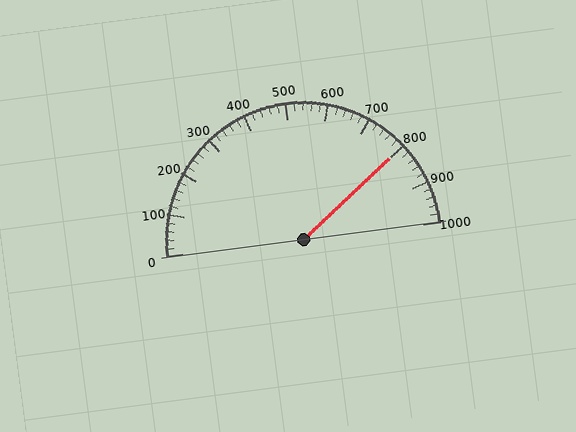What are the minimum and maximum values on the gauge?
The gauge ranges from 0 to 1000.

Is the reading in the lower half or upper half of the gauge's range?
The reading is in the upper half of the range (0 to 1000).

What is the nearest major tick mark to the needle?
The nearest major tick mark is 800.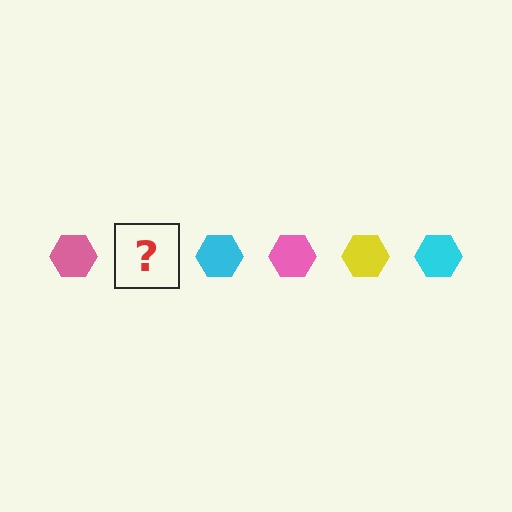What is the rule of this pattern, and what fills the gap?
The rule is that the pattern cycles through pink, yellow, cyan hexagons. The gap should be filled with a yellow hexagon.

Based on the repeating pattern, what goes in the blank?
The blank should be a yellow hexagon.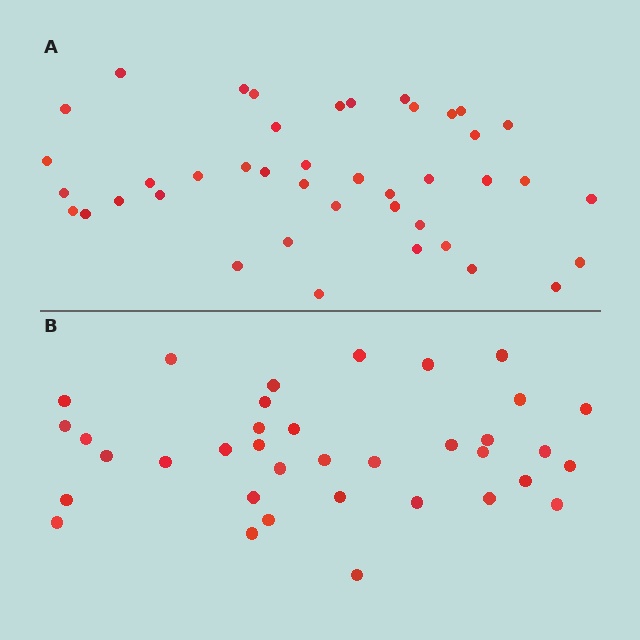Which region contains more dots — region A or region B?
Region A (the top region) has more dots.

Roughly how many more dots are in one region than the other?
Region A has about 6 more dots than region B.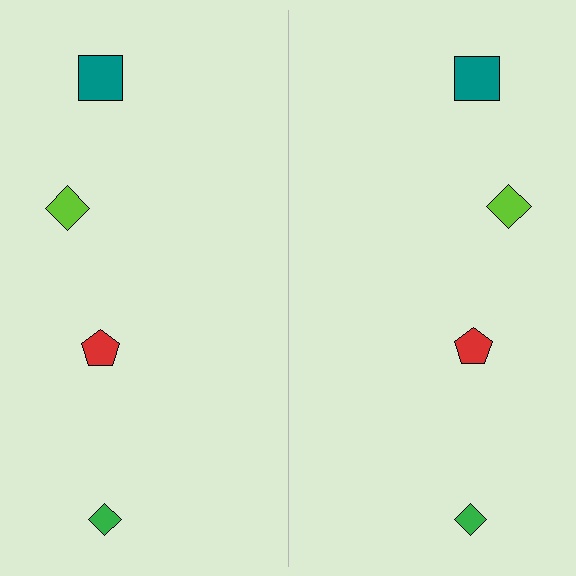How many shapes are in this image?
There are 8 shapes in this image.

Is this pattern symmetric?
Yes, this pattern has bilateral (reflection) symmetry.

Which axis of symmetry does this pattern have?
The pattern has a vertical axis of symmetry running through the center of the image.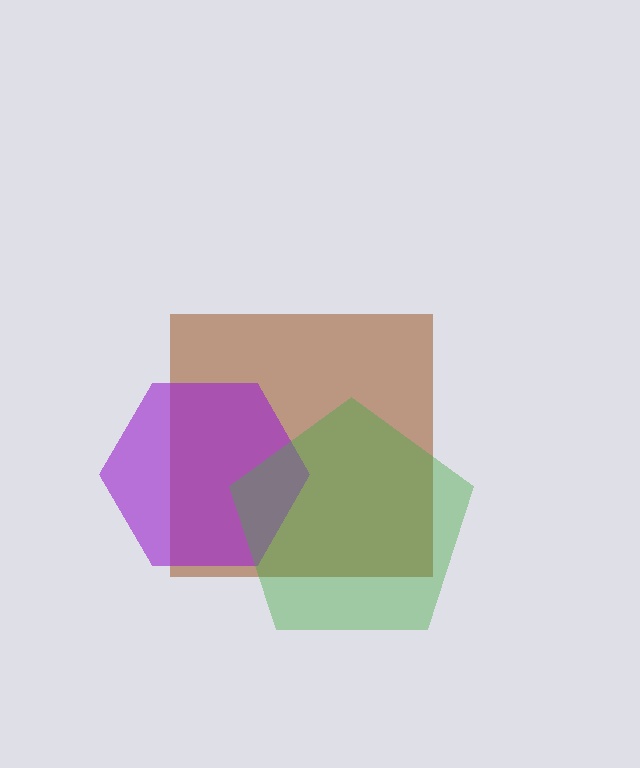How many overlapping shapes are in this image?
There are 3 overlapping shapes in the image.